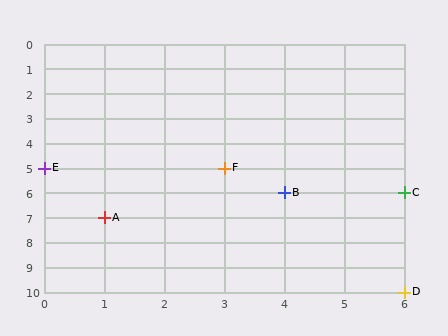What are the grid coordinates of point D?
Point D is at grid coordinates (6, 10).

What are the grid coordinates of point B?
Point B is at grid coordinates (4, 6).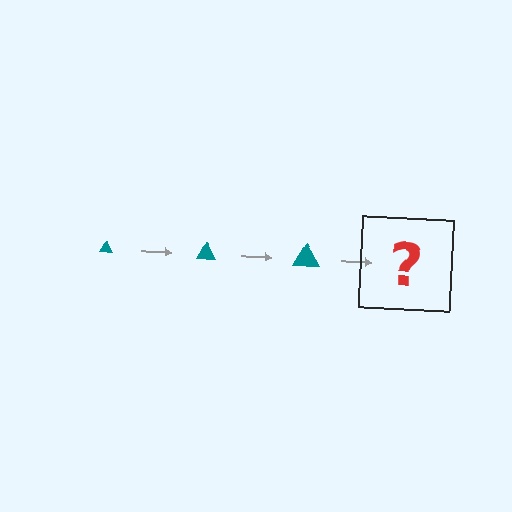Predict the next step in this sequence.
The next step is a teal triangle, larger than the previous one.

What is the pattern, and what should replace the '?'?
The pattern is that the triangle gets progressively larger each step. The '?' should be a teal triangle, larger than the previous one.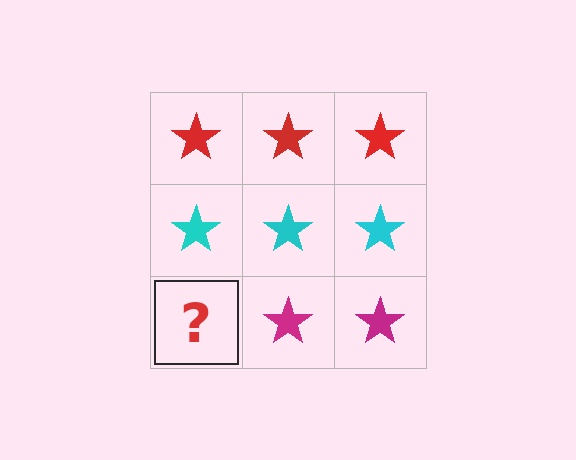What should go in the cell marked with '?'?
The missing cell should contain a magenta star.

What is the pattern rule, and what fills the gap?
The rule is that each row has a consistent color. The gap should be filled with a magenta star.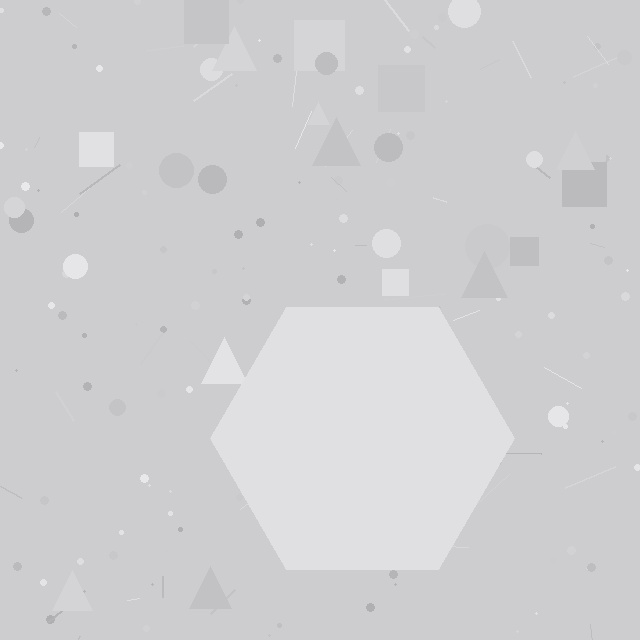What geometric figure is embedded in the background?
A hexagon is embedded in the background.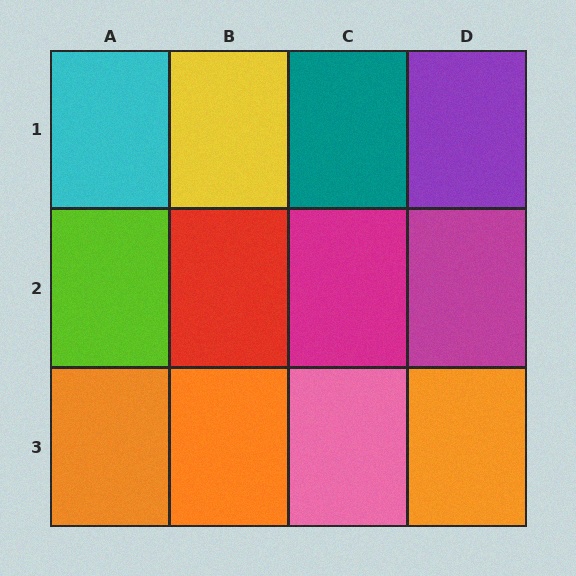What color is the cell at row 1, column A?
Cyan.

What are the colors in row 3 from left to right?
Orange, orange, pink, orange.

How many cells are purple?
1 cell is purple.